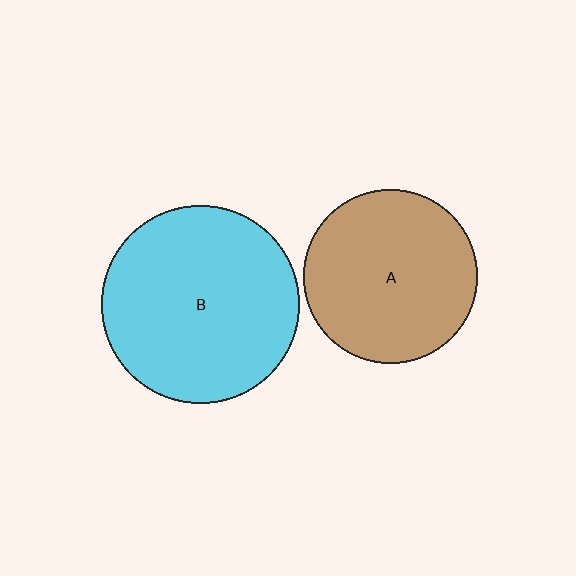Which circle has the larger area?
Circle B (cyan).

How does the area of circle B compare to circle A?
Approximately 1.3 times.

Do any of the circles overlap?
No, none of the circles overlap.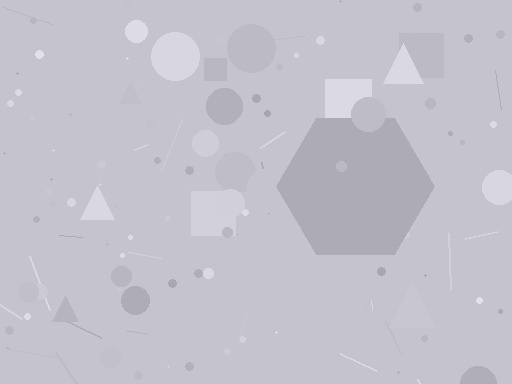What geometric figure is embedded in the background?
A hexagon is embedded in the background.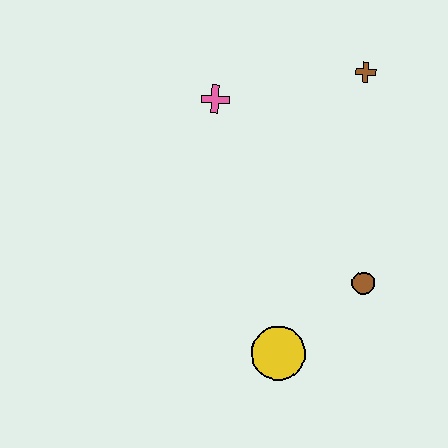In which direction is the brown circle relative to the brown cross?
The brown circle is below the brown cross.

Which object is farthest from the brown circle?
The pink cross is farthest from the brown circle.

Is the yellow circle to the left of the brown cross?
Yes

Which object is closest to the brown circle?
The yellow circle is closest to the brown circle.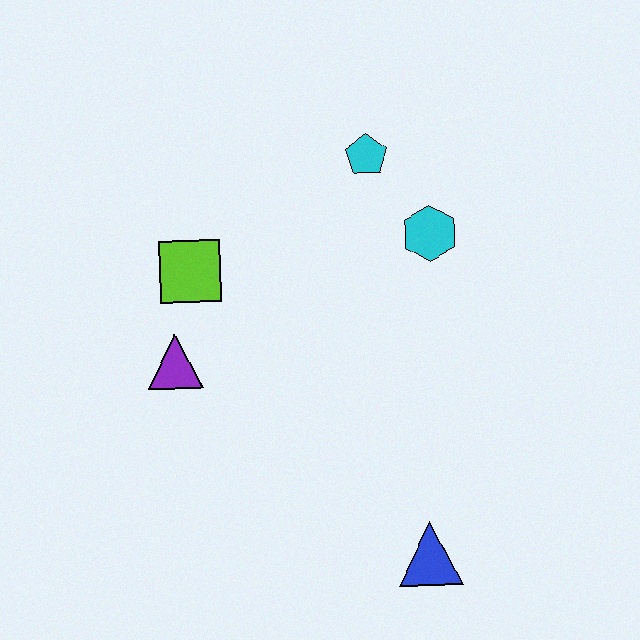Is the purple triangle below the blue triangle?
No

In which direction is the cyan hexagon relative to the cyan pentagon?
The cyan hexagon is below the cyan pentagon.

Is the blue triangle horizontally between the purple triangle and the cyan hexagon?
Yes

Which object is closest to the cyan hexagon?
The cyan pentagon is closest to the cyan hexagon.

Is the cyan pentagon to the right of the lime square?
Yes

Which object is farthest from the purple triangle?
The blue triangle is farthest from the purple triangle.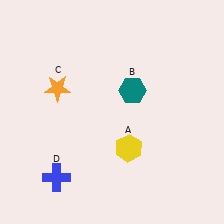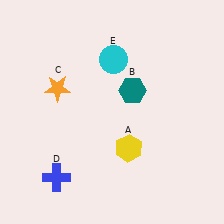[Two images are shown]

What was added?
A cyan circle (E) was added in Image 2.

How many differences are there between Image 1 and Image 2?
There is 1 difference between the two images.